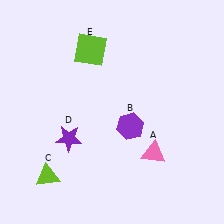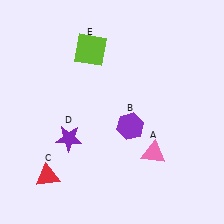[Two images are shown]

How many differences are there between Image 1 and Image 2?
There is 1 difference between the two images.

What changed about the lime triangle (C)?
In Image 1, C is lime. In Image 2, it changed to red.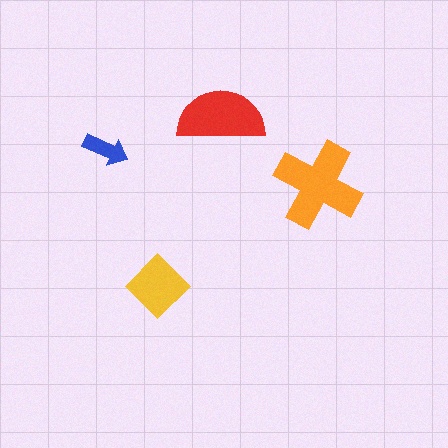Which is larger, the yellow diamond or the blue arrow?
The yellow diamond.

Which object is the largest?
The orange cross.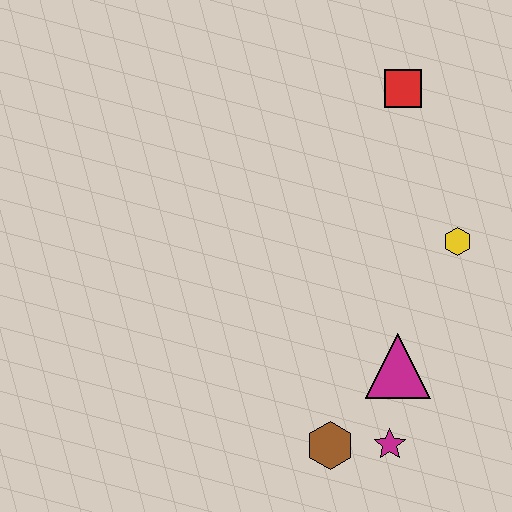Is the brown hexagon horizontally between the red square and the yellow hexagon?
No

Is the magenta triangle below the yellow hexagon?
Yes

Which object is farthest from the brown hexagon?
The red square is farthest from the brown hexagon.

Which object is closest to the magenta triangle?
The magenta star is closest to the magenta triangle.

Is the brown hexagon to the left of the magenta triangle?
Yes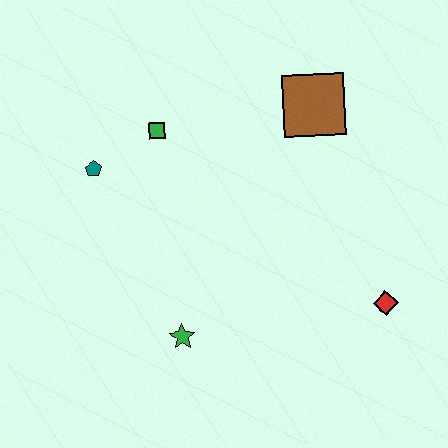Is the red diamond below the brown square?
Yes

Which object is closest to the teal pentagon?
The green square is closest to the teal pentagon.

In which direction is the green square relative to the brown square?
The green square is to the left of the brown square.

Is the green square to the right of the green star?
No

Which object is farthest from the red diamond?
The teal pentagon is farthest from the red diamond.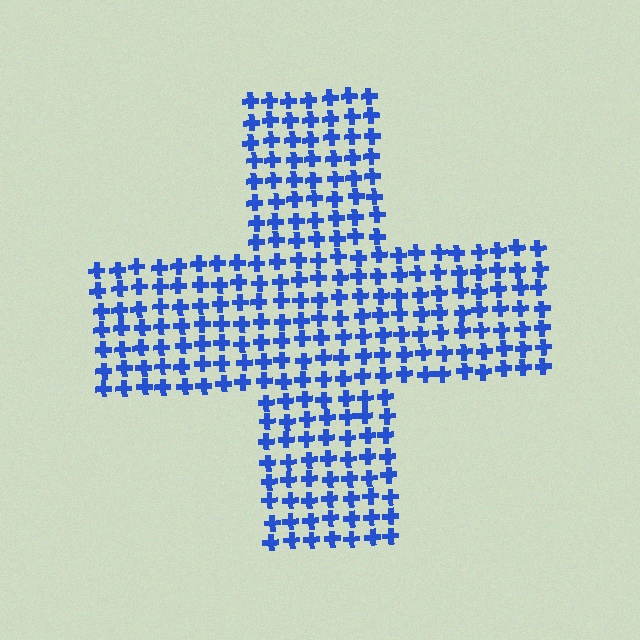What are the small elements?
The small elements are crosses.